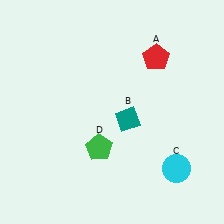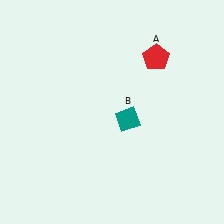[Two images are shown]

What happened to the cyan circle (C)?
The cyan circle (C) was removed in Image 2. It was in the bottom-right area of Image 1.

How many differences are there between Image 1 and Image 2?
There are 2 differences between the two images.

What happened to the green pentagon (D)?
The green pentagon (D) was removed in Image 2. It was in the bottom-left area of Image 1.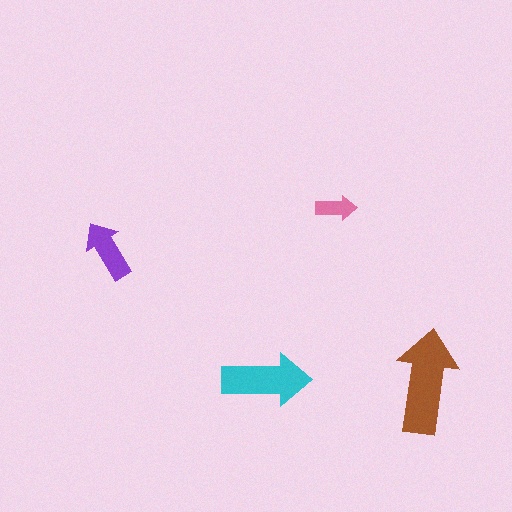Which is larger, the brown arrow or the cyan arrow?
The brown one.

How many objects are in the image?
There are 4 objects in the image.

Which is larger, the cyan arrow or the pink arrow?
The cyan one.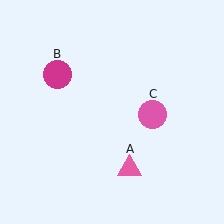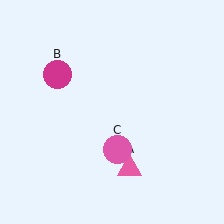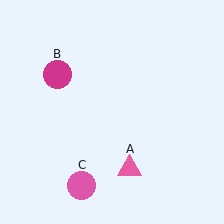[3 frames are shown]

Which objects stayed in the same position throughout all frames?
Pink triangle (object A) and magenta circle (object B) remained stationary.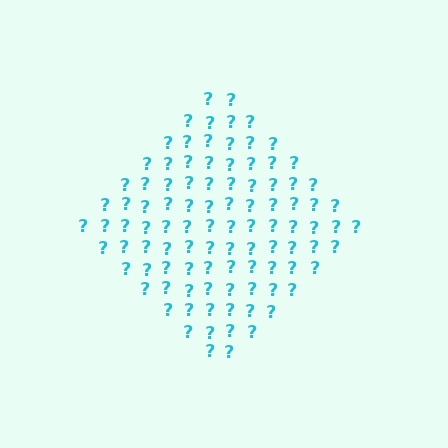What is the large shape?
The large shape is a diamond.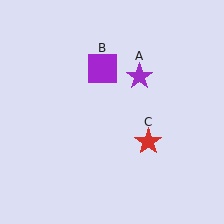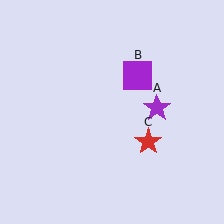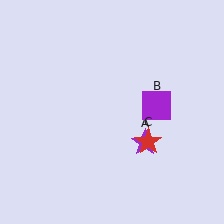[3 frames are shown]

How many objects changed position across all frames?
2 objects changed position: purple star (object A), purple square (object B).